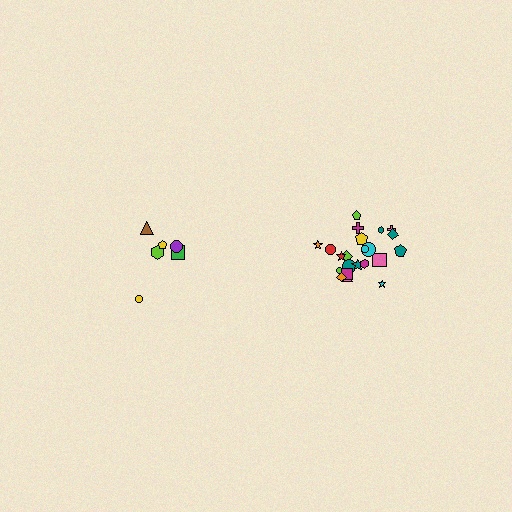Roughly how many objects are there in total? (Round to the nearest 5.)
Roughly 30 objects in total.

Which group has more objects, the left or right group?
The right group.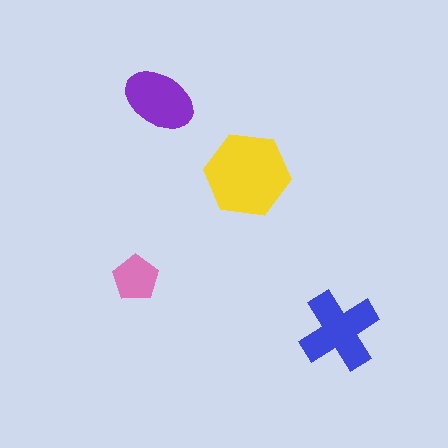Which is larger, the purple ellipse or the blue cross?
The blue cross.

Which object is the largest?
The yellow hexagon.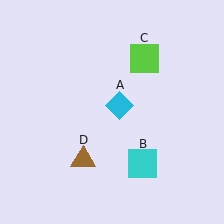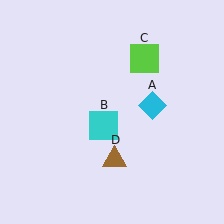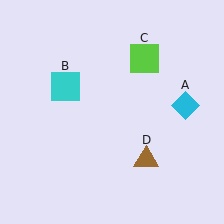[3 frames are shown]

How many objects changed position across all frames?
3 objects changed position: cyan diamond (object A), cyan square (object B), brown triangle (object D).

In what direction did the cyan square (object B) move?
The cyan square (object B) moved up and to the left.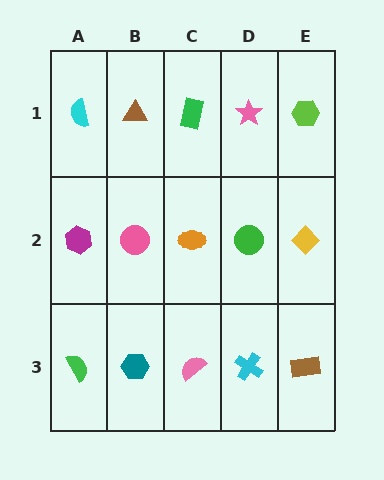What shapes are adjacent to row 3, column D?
A green circle (row 2, column D), a pink semicircle (row 3, column C), a brown rectangle (row 3, column E).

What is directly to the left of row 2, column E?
A green circle.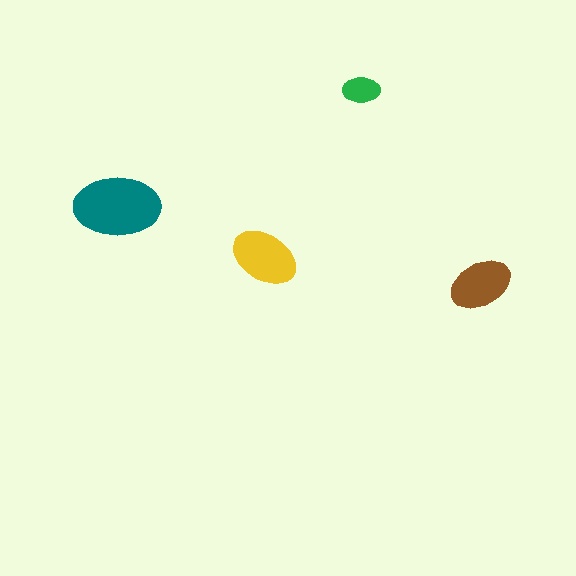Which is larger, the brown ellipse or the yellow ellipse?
The yellow one.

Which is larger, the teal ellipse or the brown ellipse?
The teal one.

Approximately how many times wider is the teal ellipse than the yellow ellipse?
About 1.5 times wider.